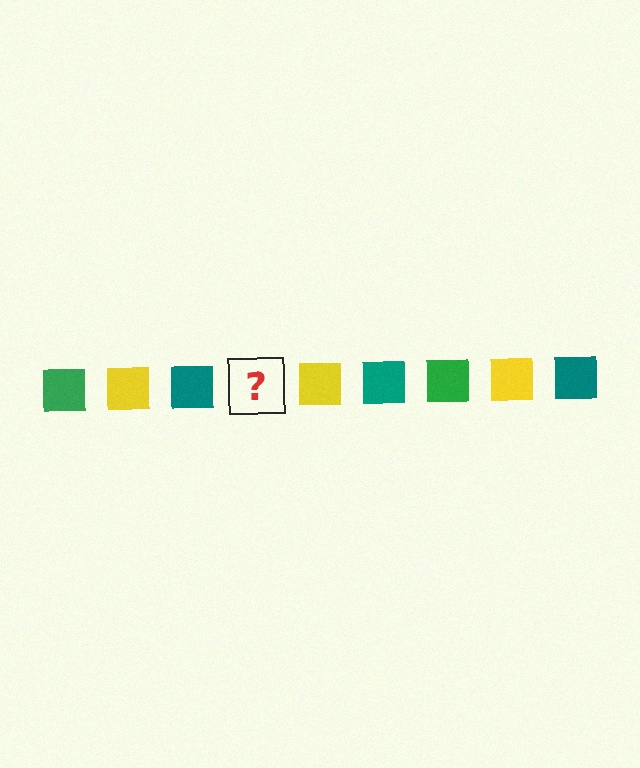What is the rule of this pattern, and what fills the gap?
The rule is that the pattern cycles through green, yellow, teal squares. The gap should be filled with a green square.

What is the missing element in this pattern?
The missing element is a green square.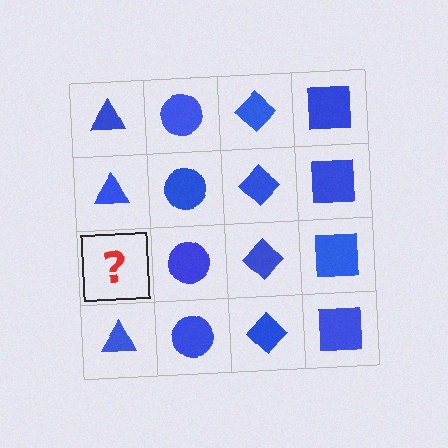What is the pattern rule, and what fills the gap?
The rule is that each column has a consistent shape. The gap should be filled with a blue triangle.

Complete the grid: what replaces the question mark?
The question mark should be replaced with a blue triangle.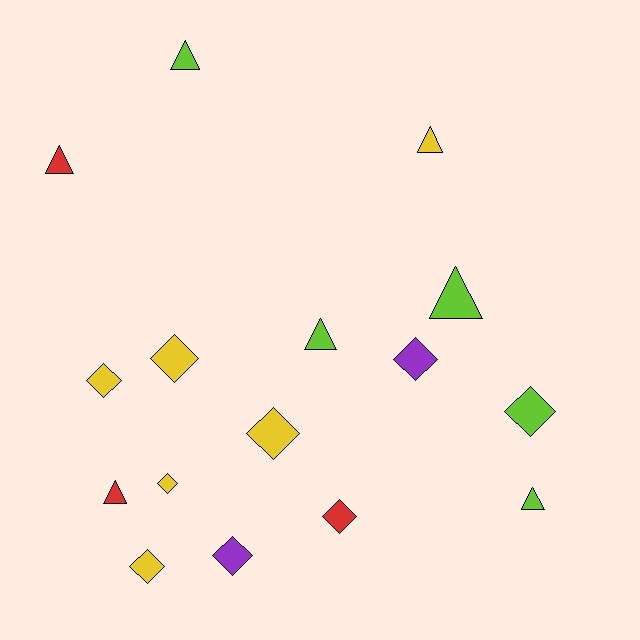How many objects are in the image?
There are 16 objects.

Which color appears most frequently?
Yellow, with 6 objects.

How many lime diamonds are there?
There is 1 lime diamond.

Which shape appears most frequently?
Diamond, with 9 objects.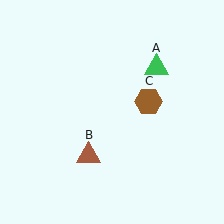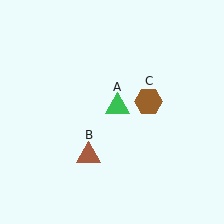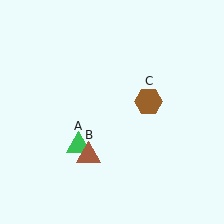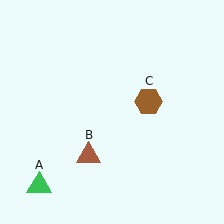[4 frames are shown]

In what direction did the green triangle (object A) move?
The green triangle (object A) moved down and to the left.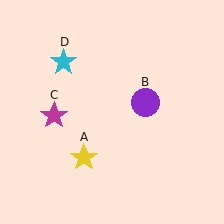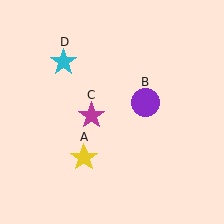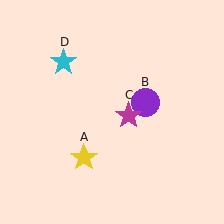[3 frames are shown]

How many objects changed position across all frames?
1 object changed position: magenta star (object C).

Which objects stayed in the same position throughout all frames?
Yellow star (object A) and purple circle (object B) and cyan star (object D) remained stationary.